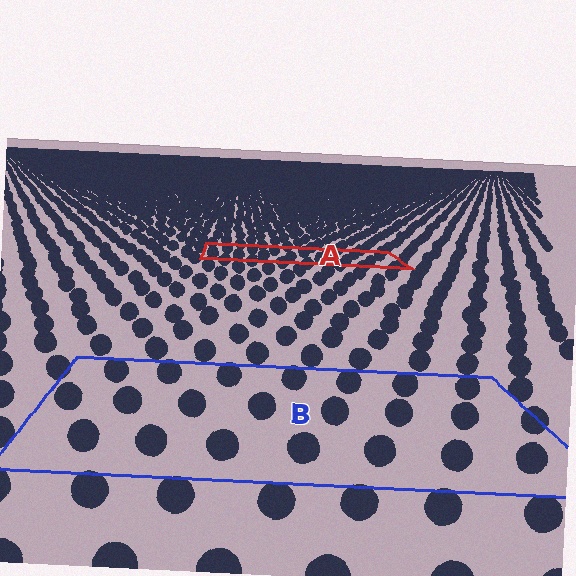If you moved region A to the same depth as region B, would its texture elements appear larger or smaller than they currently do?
They would appear larger. At a closer depth, the same texture elements are projected at a bigger on-screen size.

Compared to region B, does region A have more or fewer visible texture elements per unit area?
Region A has more texture elements per unit area — they are packed more densely because it is farther away.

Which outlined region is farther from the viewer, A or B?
Region A is farther from the viewer — the texture elements inside it appear smaller and more densely packed.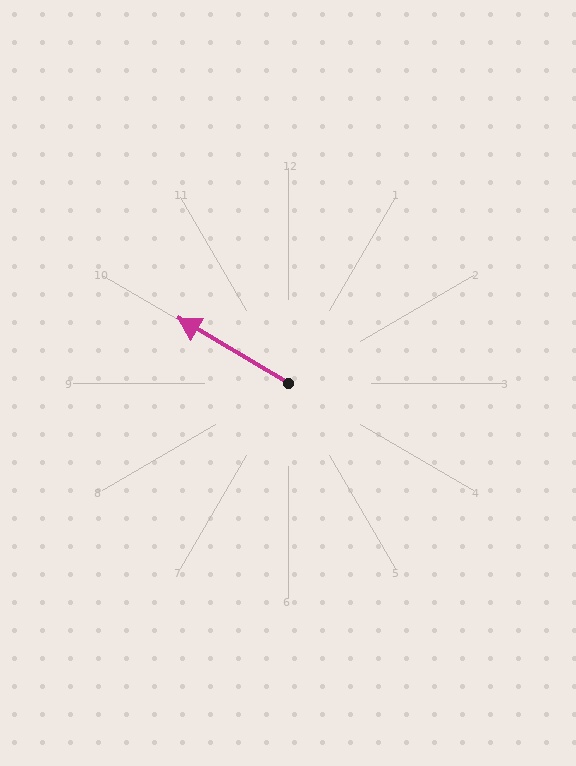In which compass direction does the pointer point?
Northwest.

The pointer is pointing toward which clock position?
Roughly 10 o'clock.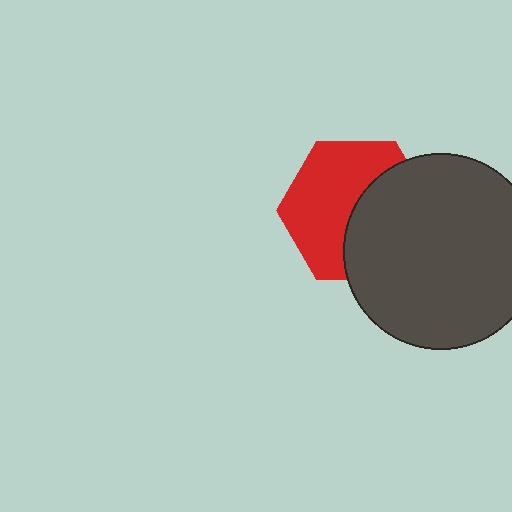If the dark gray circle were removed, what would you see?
You would see the complete red hexagon.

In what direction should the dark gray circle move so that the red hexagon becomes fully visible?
The dark gray circle should move right. That is the shortest direction to clear the overlap and leave the red hexagon fully visible.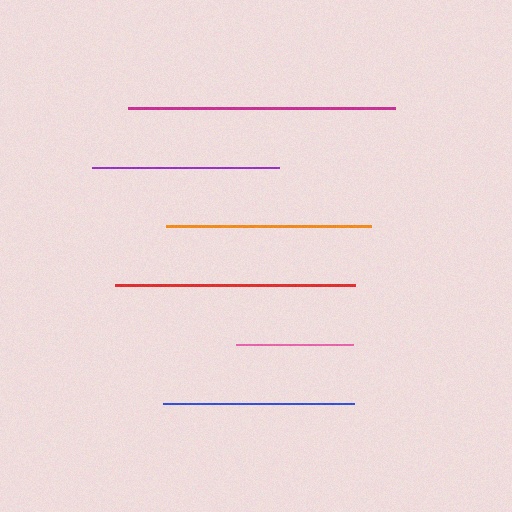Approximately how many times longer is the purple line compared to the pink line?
The purple line is approximately 1.6 times the length of the pink line.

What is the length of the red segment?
The red segment is approximately 240 pixels long.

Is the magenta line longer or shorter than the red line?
The magenta line is longer than the red line.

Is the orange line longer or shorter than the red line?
The red line is longer than the orange line.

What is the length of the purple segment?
The purple segment is approximately 187 pixels long.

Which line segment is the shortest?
The pink line is the shortest at approximately 117 pixels.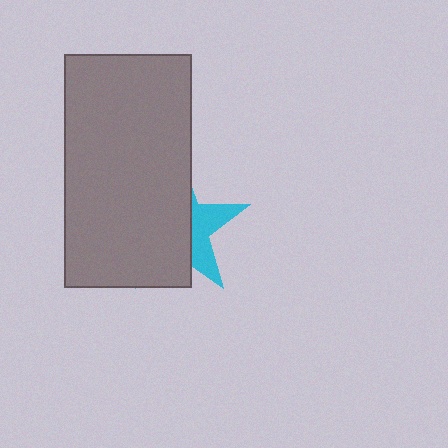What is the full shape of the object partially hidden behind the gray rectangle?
The partially hidden object is a cyan star.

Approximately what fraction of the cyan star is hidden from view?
Roughly 66% of the cyan star is hidden behind the gray rectangle.